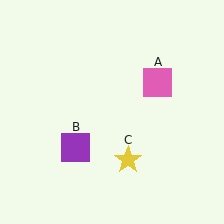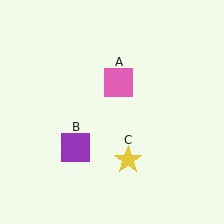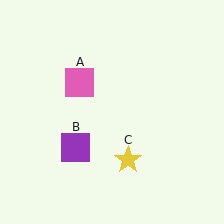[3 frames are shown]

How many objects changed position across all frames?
1 object changed position: pink square (object A).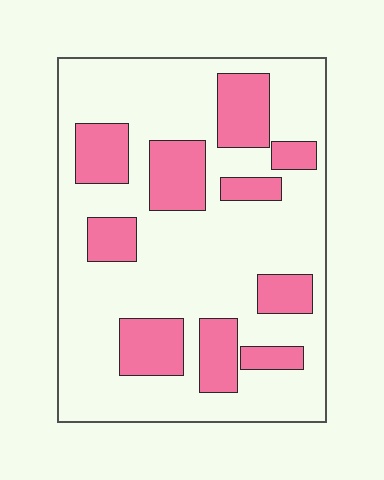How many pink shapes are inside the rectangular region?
10.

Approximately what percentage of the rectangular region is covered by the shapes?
Approximately 25%.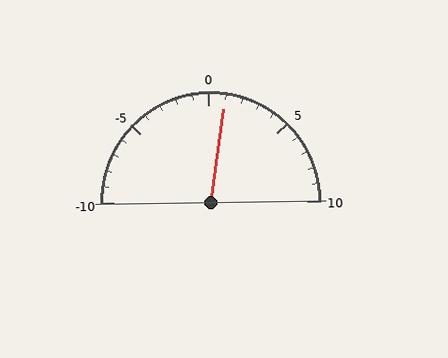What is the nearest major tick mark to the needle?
The nearest major tick mark is 0.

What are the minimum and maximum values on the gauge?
The gauge ranges from -10 to 10.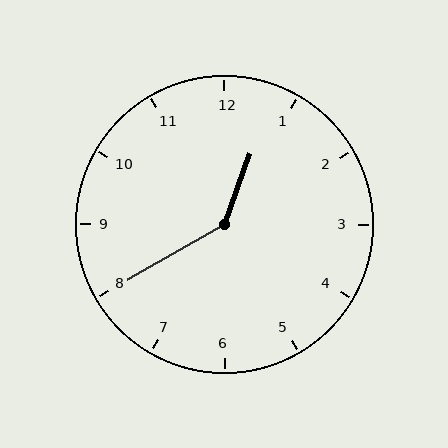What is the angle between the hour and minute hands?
Approximately 140 degrees.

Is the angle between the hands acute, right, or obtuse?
It is obtuse.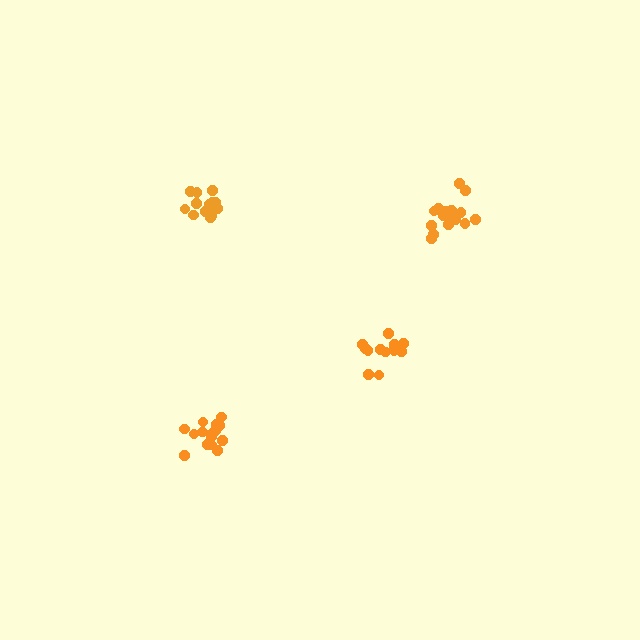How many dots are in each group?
Group 1: 18 dots, Group 2: 14 dots, Group 3: 14 dots, Group 4: 15 dots (61 total).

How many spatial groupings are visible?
There are 4 spatial groupings.